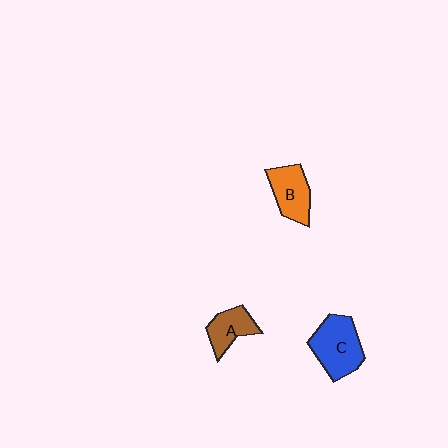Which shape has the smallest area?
Shape A (brown).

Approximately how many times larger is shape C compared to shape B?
Approximately 1.3 times.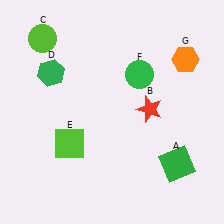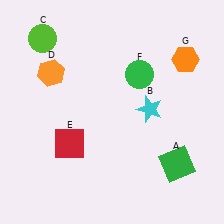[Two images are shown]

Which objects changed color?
B changed from red to cyan. D changed from green to orange. E changed from lime to red.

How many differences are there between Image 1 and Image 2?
There are 3 differences between the two images.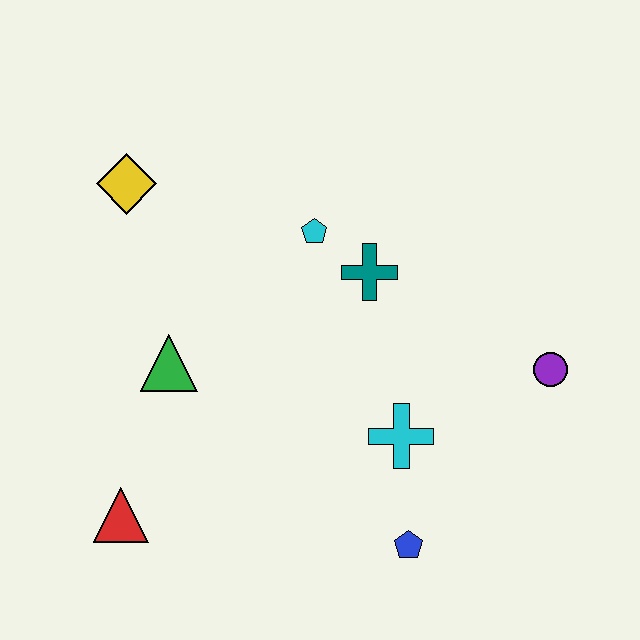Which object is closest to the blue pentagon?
The cyan cross is closest to the blue pentagon.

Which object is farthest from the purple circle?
The yellow diamond is farthest from the purple circle.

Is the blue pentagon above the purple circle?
No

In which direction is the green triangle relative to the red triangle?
The green triangle is above the red triangle.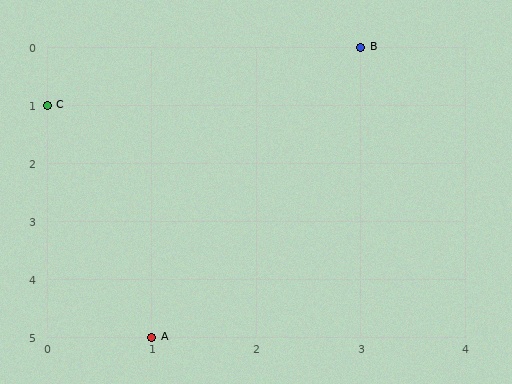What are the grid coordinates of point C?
Point C is at grid coordinates (0, 1).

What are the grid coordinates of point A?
Point A is at grid coordinates (1, 5).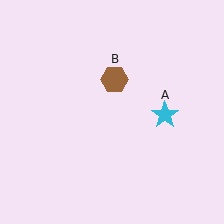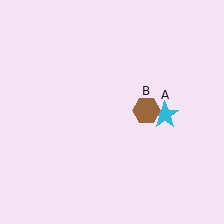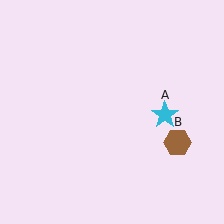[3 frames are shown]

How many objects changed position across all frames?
1 object changed position: brown hexagon (object B).